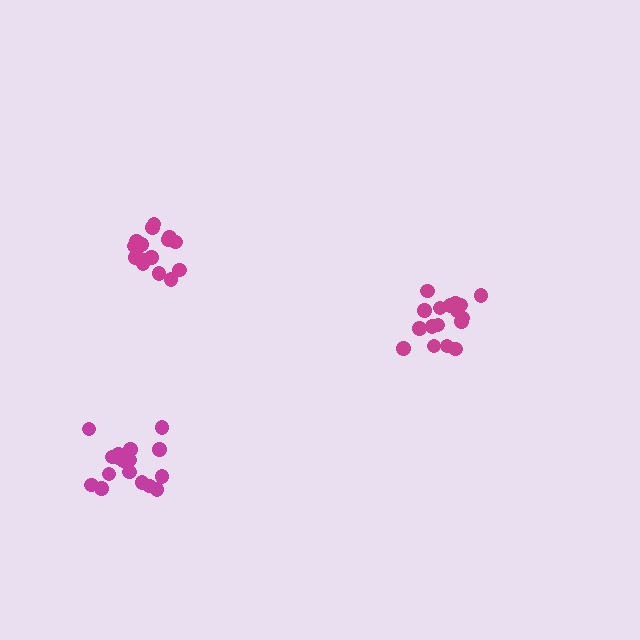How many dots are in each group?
Group 1: 17 dots, Group 2: 15 dots, Group 3: 17 dots (49 total).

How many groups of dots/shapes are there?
There are 3 groups.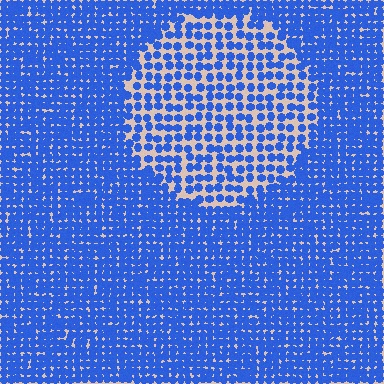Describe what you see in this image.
The image contains small blue elements arranged at two different densities. A circle-shaped region is visible where the elements are less densely packed than the surrounding area.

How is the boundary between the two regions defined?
The boundary is defined by a change in element density (approximately 1.9x ratio). All elements are the same color, size, and shape.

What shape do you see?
I see a circle.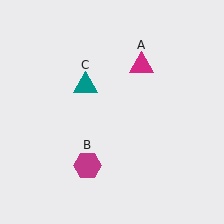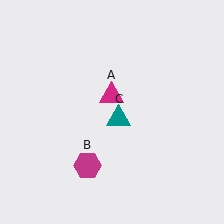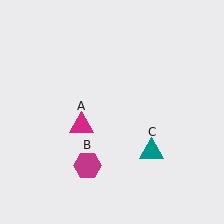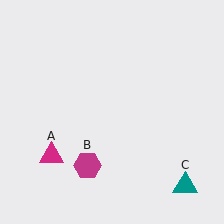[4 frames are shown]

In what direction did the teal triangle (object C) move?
The teal triangle (object C) moved down and to the right.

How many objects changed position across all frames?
2 objects changed position: magenta triangle (object A), teal triangle (object C).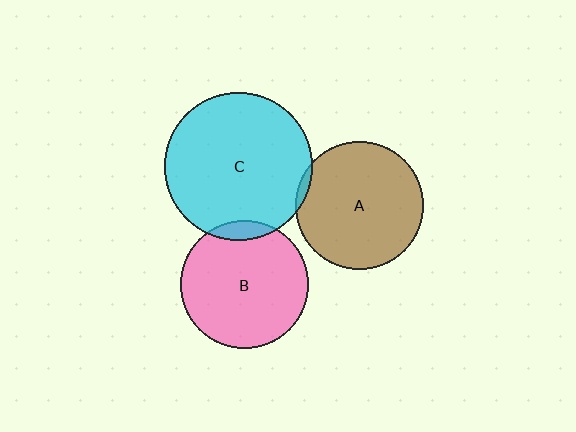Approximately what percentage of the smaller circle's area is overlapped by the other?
Approximately 5%.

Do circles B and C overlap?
Yes.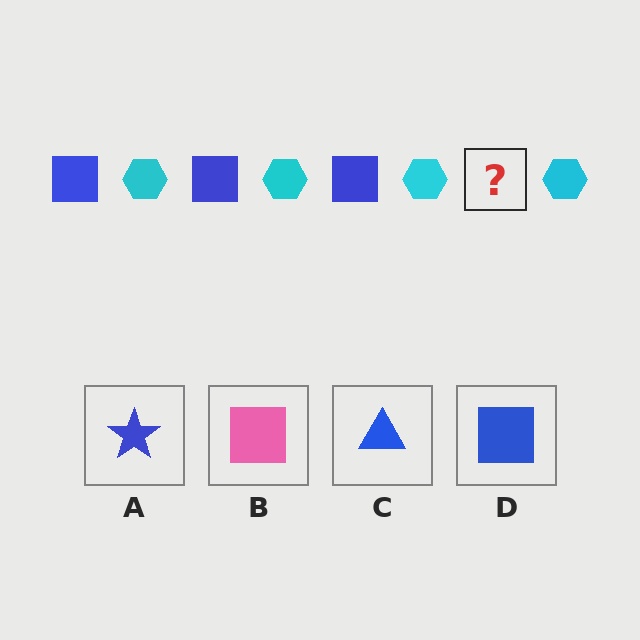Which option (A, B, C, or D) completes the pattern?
D.